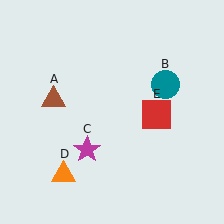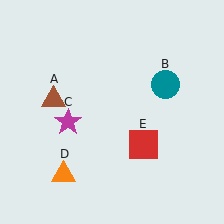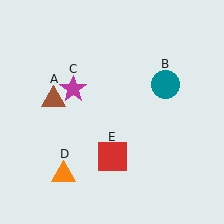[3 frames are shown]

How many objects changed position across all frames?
2 objects changed position: magenta star (object C), red square (object E).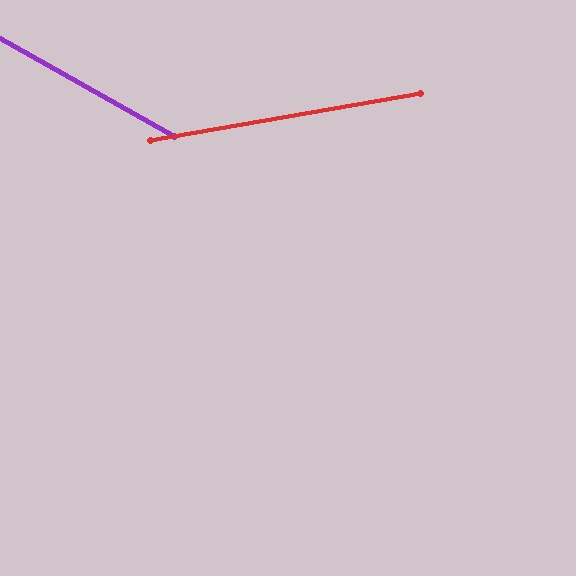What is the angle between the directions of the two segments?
Approximately 39 degrees.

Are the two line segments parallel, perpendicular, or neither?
Neither parallel nor perpendicular — they differ by about 39°.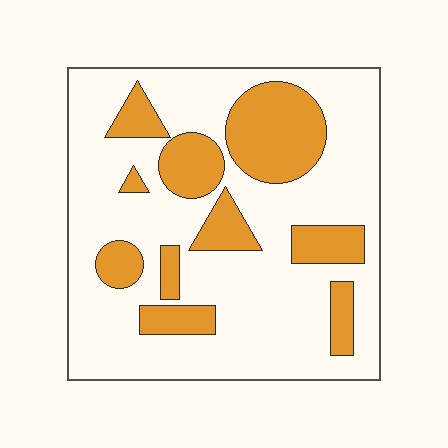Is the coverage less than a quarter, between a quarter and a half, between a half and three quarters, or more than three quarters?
Between a quarter and a half.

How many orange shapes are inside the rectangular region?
10.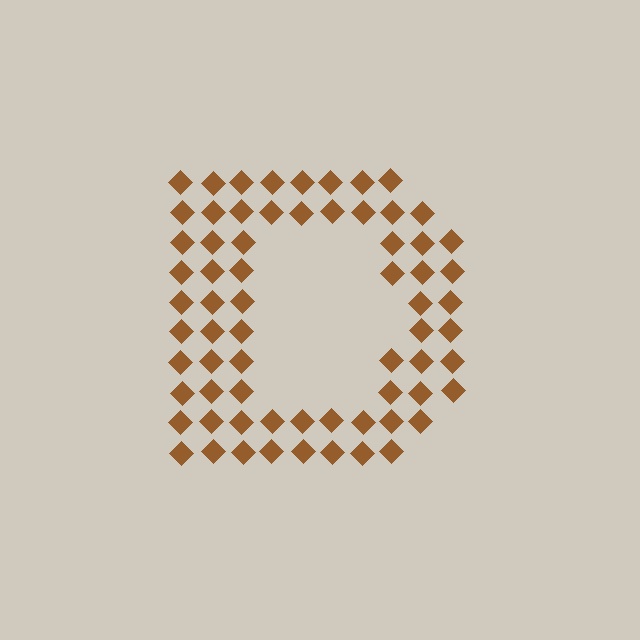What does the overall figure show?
The overall figure shows the letter D.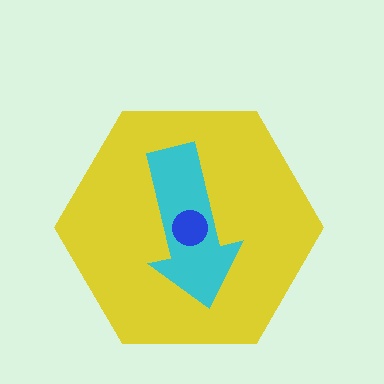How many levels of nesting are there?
3.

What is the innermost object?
The blue circle.